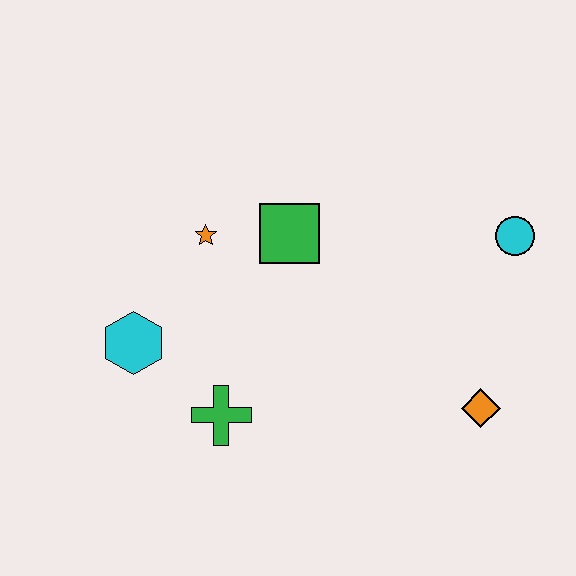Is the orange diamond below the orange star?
Yes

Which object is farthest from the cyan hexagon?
The cyan circle is farthest from the cyan hexagon.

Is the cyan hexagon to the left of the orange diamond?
Yes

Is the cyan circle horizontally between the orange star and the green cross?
No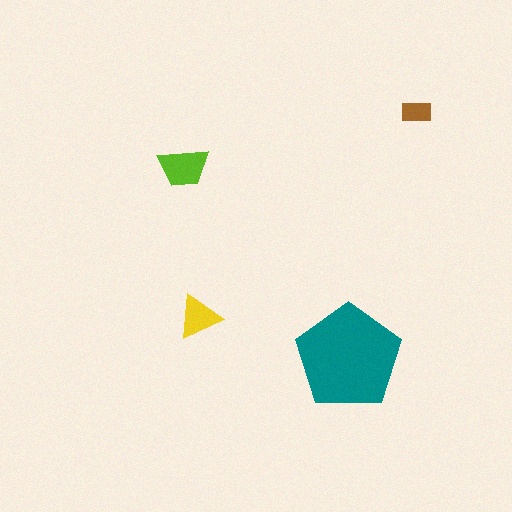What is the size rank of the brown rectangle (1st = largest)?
4th.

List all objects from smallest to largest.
The brown rectangle, the yellow triangle, the lime trapezoid, the teal pentagon.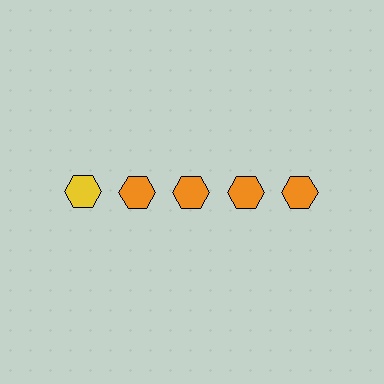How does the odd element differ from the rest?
It has a different color: yellow instead of orange.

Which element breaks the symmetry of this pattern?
The yellow hexagon in the top row, leftmost column breaks the symmetry. All other shapes are orange hexagons.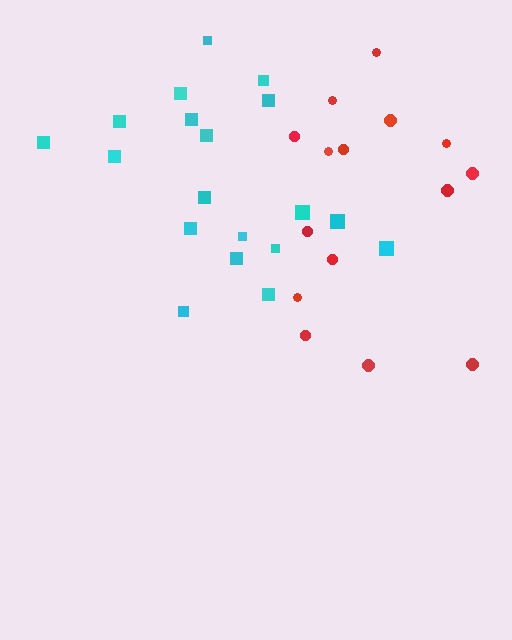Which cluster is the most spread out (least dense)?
Red.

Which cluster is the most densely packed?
Cyan.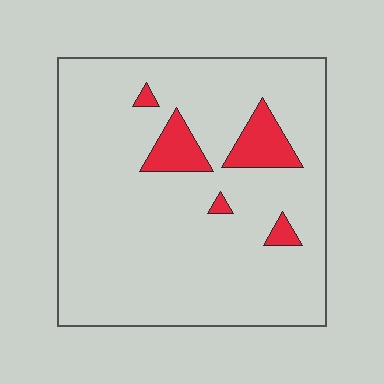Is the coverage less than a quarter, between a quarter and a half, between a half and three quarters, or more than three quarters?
Less than a quarter.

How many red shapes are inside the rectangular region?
5.